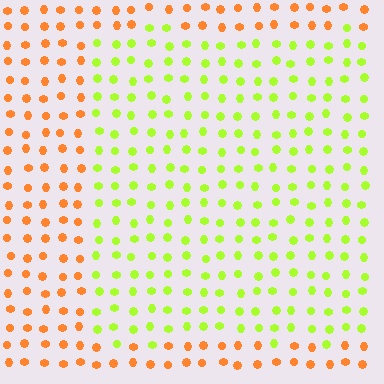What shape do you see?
I see a rectangle.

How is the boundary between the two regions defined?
The boundary is defined purely by a slight shift in hue (about 60 degrees). Spacing, size, and orientation are identical on both sides.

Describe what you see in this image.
The image is filled with small orange elements in a uniform arrangement. A rectangle-shaped region is visible where the elements are tinted to a slightly different hue, forming a subtle color boundary.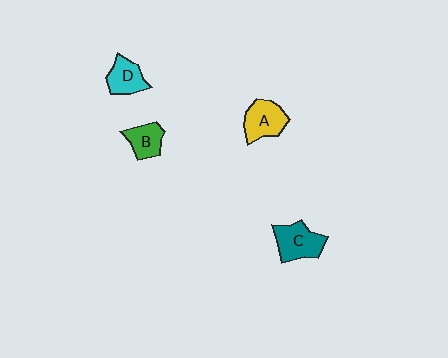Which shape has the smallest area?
Shape B (green).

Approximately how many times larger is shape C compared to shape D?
Approximately 1.3 times.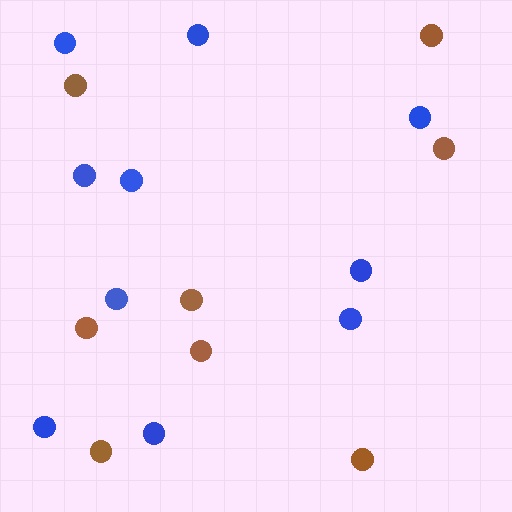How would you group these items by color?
There are 2 groups: one group of brown circles (8) and one group of blue circles (10).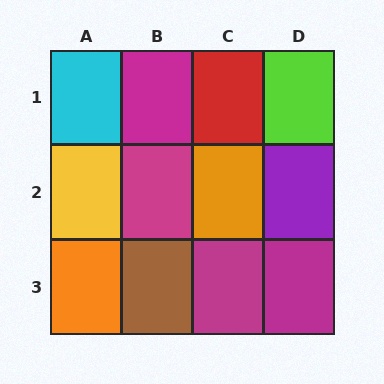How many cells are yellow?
1 cell is yellow.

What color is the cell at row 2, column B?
Magenta.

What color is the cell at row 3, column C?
Magenta.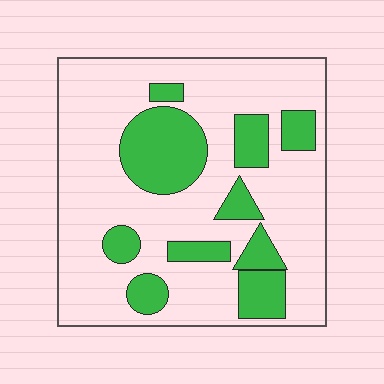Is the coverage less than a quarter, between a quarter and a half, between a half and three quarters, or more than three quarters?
Between a quarter and a half.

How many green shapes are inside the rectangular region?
10.